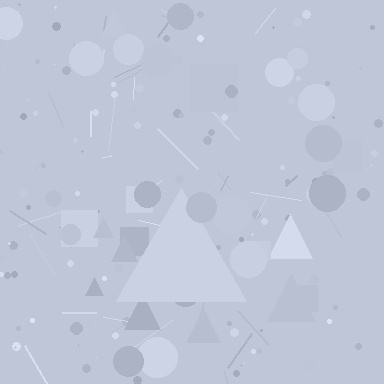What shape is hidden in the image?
A triangle is hidden in the image.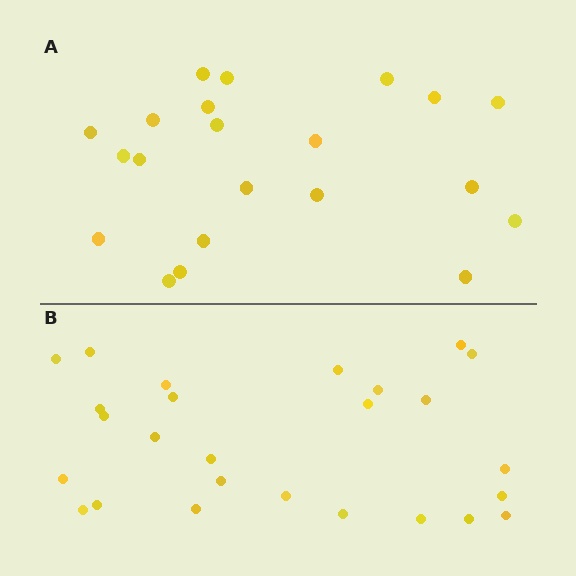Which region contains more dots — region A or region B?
Region B (the bottom region) has more dots.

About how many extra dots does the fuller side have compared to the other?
Region B has about 5 more dots than region A.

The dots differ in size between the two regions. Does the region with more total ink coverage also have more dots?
No. Region A has more total ink coverage because its dots are larger, but region B actually contains more individual dots. Total area can be misleading — the number of items is what matters here.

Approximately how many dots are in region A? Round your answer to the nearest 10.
About 20 dots. (The exact count is 21, which rounds to 20.)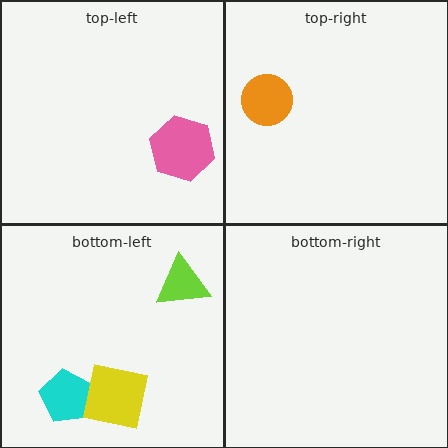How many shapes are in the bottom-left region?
3.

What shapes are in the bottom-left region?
The cyan pentagon, the lime triangle, the yellow square.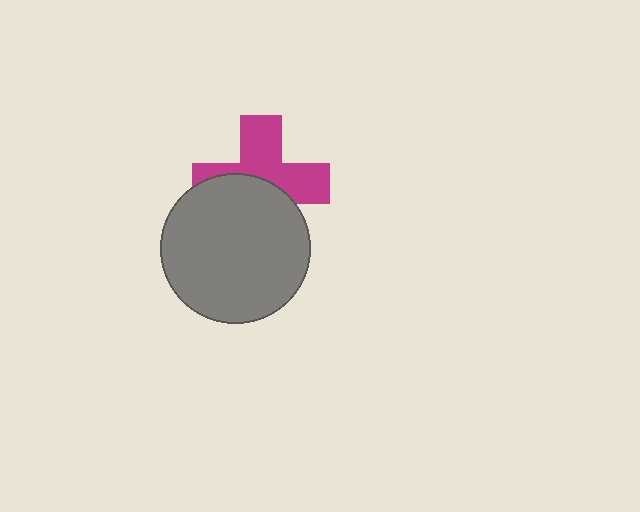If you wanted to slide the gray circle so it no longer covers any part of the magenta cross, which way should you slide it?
Slide it down — that is the most direct way to separate the two shapes.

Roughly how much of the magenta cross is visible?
About half of it is visible (roughly 54%).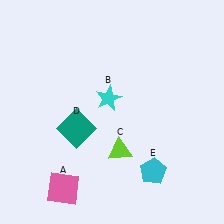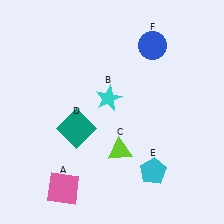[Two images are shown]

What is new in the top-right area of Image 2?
A blue circle (F) was added in the top-right area of Image 2.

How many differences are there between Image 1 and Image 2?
There is 1 difference between the two images.